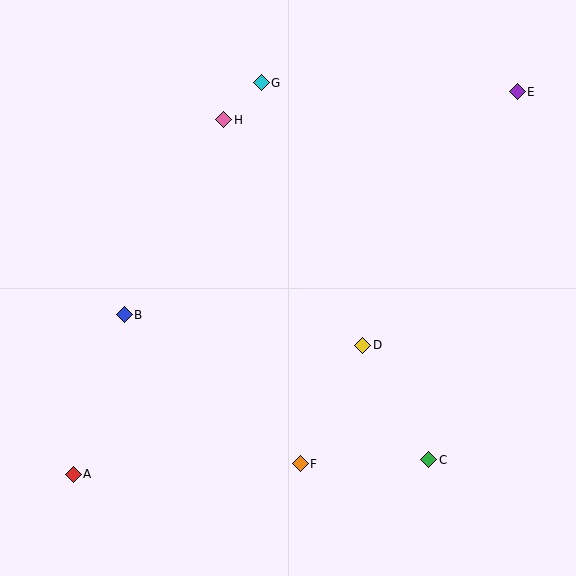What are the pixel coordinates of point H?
Point H is at (224, 120).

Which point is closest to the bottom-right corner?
Point C is closest to the bottom-right corner.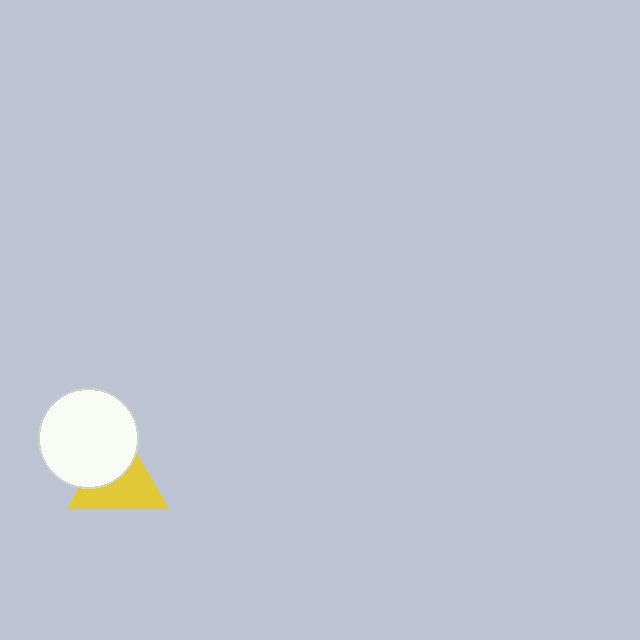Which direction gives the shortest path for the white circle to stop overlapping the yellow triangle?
Moving toward the upper-left gives the shortest separation.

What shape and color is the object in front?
The object in front is a white circle.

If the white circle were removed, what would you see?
You would see the complete yellow triangle.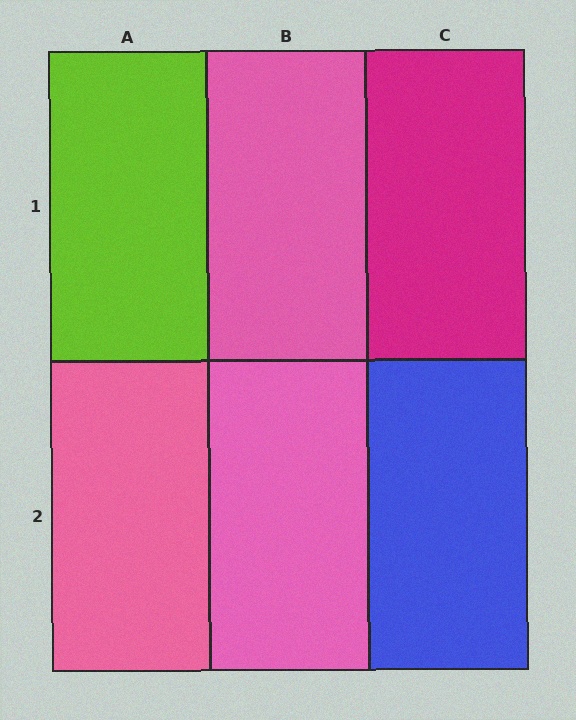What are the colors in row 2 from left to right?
Pink, pink, blue.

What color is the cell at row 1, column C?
Magenta.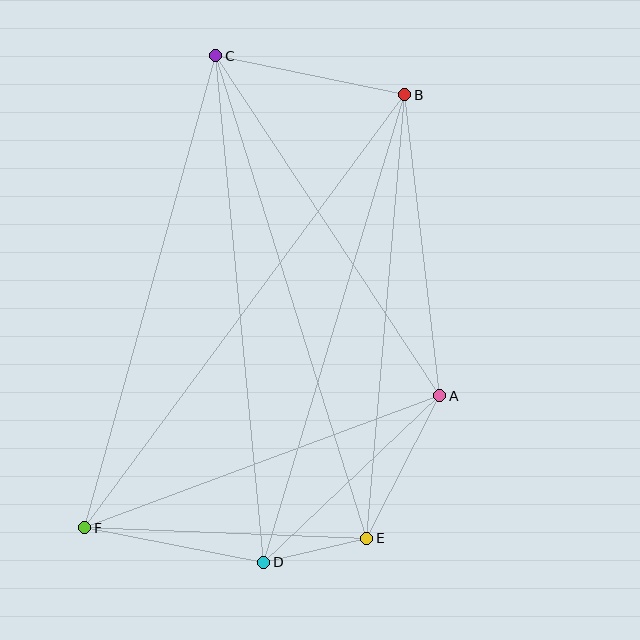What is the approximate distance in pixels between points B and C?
The distance between B and C is approximately 193 pixels.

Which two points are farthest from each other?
Points B and F are farthest from each other.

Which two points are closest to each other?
Points D and E are closest to each other.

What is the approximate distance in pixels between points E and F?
The distance between E and F is approximately 282 pixels.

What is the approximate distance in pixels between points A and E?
The distance between A and E is approximately 160 pixels.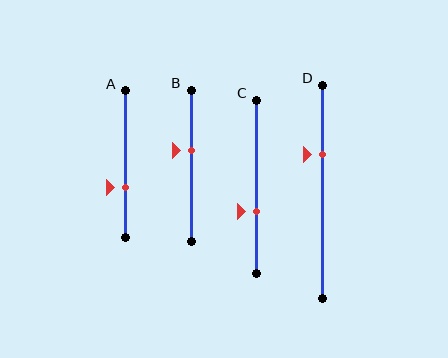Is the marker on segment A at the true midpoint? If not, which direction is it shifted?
No, the marker on segment A is shifted downward by about 16% of the segment length.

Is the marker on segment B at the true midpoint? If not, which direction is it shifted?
No, the marker on segment B is shifted upward by about 10% of the segment length.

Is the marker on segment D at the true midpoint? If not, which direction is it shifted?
No, the marker on segment D is shifted upward by about 18% of the segment length.